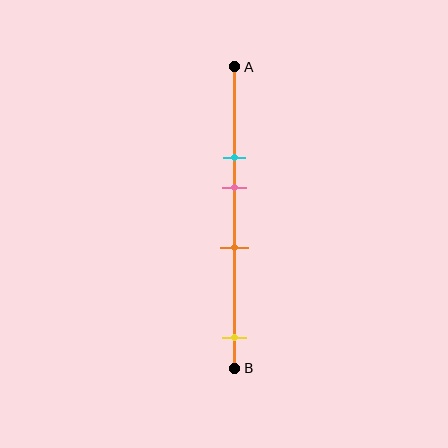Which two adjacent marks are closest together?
The cyan and pink marks are the closest adjacent pair.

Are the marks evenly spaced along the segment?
No, the marks are not evenly spaced.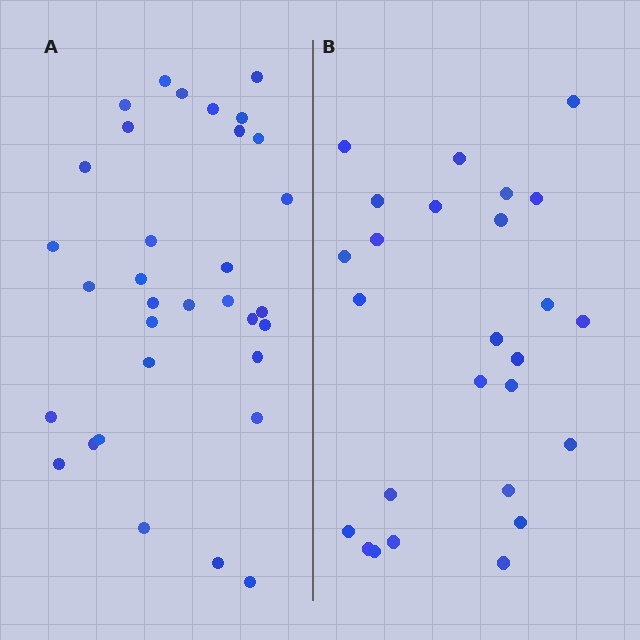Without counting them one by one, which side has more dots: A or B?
Region A (the left region) has more dots.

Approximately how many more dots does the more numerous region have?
Region A has roughly 8 or so more dots than region B.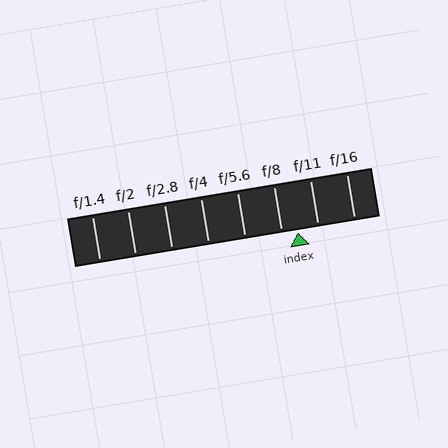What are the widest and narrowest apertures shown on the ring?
The widest aperture shown is f/1.4 and the narrowest is f/16.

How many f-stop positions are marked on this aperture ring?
There are 8 f-stop positions marked.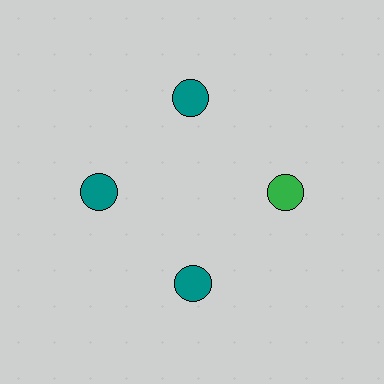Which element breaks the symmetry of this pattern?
The green circle at roughly the 3 o'clock position breaks the symmetry. All other shapes are teal circles.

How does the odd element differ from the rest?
It has a different color: green instead of teal.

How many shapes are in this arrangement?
There are 4 shapes arranged in a ring pattern.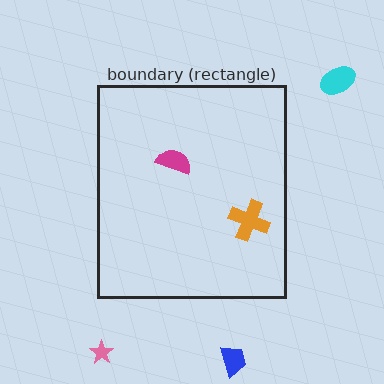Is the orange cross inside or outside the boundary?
Inside.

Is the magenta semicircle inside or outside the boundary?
Inside.